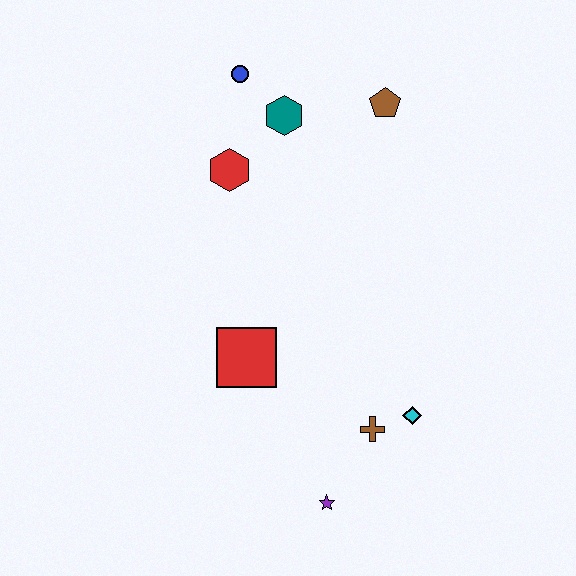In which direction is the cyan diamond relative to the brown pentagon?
The cyan diamond is below the brown pentagon.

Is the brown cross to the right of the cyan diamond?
No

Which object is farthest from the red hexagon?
The purple star is farthest from the red hexagon.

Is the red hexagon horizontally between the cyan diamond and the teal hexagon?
No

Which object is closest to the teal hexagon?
The blue circle is closest to the teal hexagon.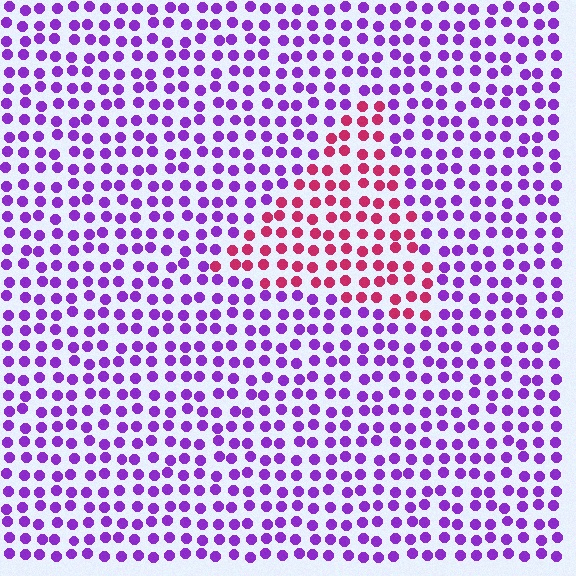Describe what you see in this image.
The image is filled with small purple elements in a uniform arrangement. A triangle-shaped region is visible where the elements are tinted to a slightly different hue, forming a subtle color boundary.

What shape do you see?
I see a triangle.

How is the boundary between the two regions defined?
The boundary is defined purely by a slight shift in hue (about 60 degrees). Spacing, size, and orientation are identical on both sides.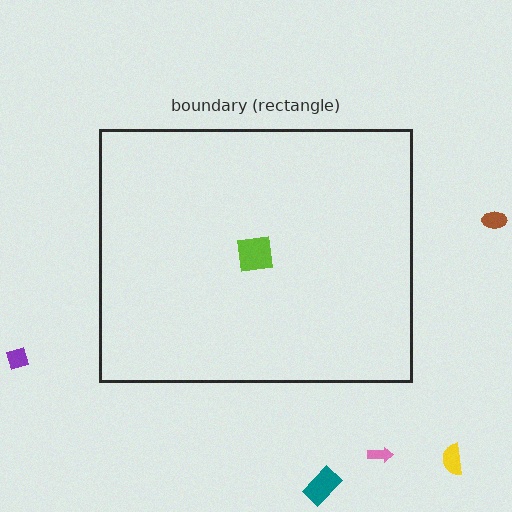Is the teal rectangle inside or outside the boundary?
Outside.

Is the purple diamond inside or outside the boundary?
Outside.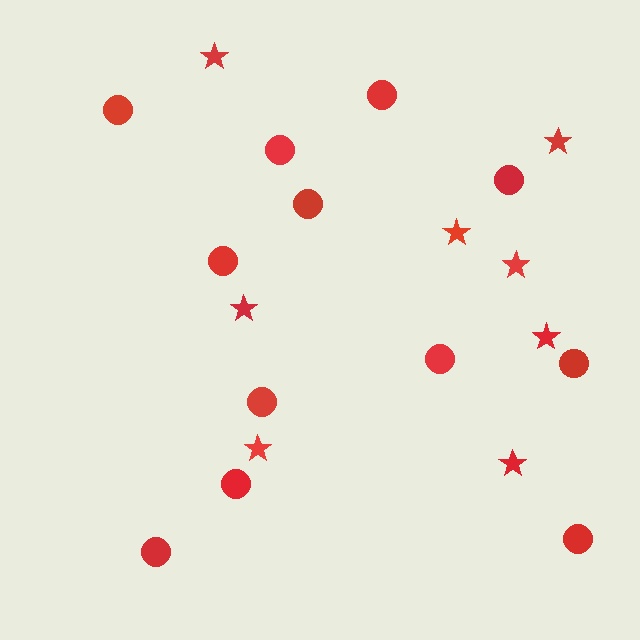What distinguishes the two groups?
There are 2 groups: one group of stars (8) and one group of circles (12).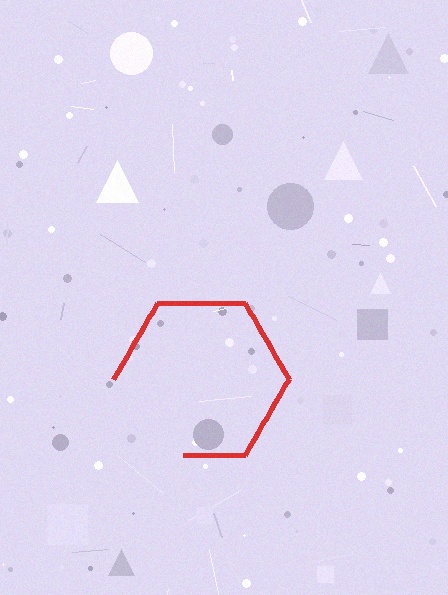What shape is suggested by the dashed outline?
The dashed outline suggests a hexagon.